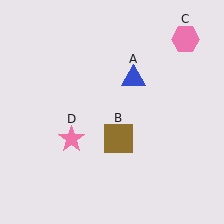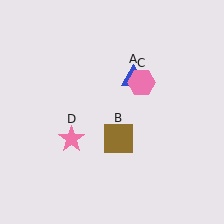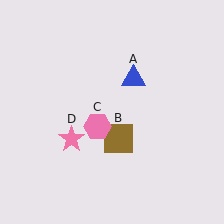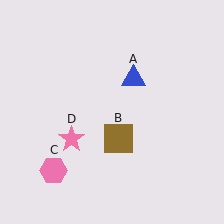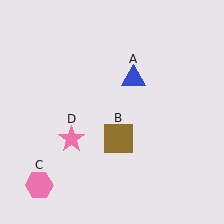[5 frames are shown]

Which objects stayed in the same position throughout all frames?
Blue triangle (object A) and brown square (object B) and pink star (object D) remained stationary.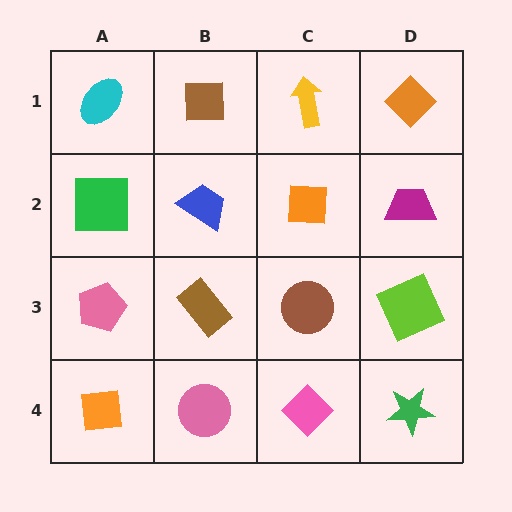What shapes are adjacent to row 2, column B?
A brown square (row 1, column B), a brown rectangle (row 3, column B), a green square (row 2, column A), an orange square (row 2, column C).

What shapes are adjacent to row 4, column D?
A lime square (row 3, column D), a pink diamond (row 4, column C).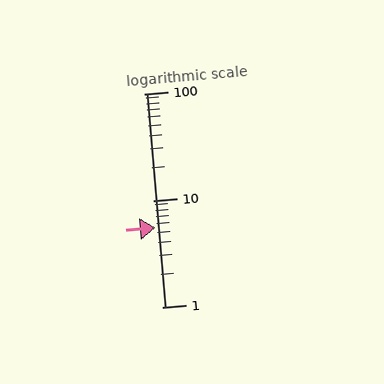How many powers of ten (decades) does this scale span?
The scale spans 2 decades, from 1 to 100.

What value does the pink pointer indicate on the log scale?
The pointer indicates approximately 5.5.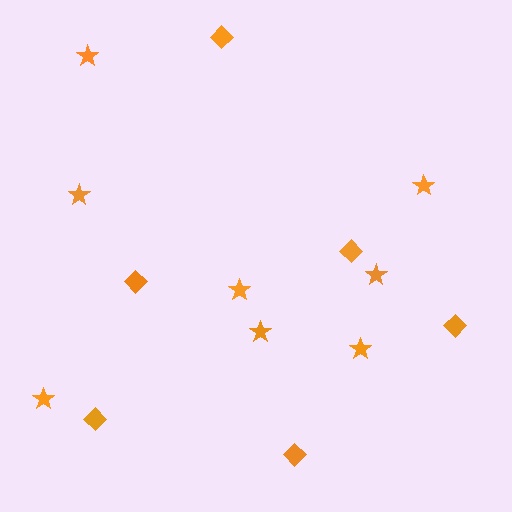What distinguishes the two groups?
There are 2 groups: one group of diamonds (6) and one group of stars (8).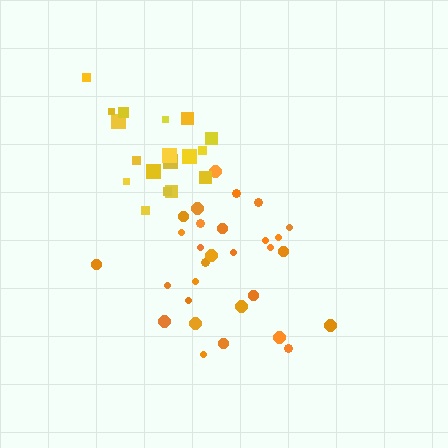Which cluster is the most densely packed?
Orange.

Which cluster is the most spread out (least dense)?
Yellow.